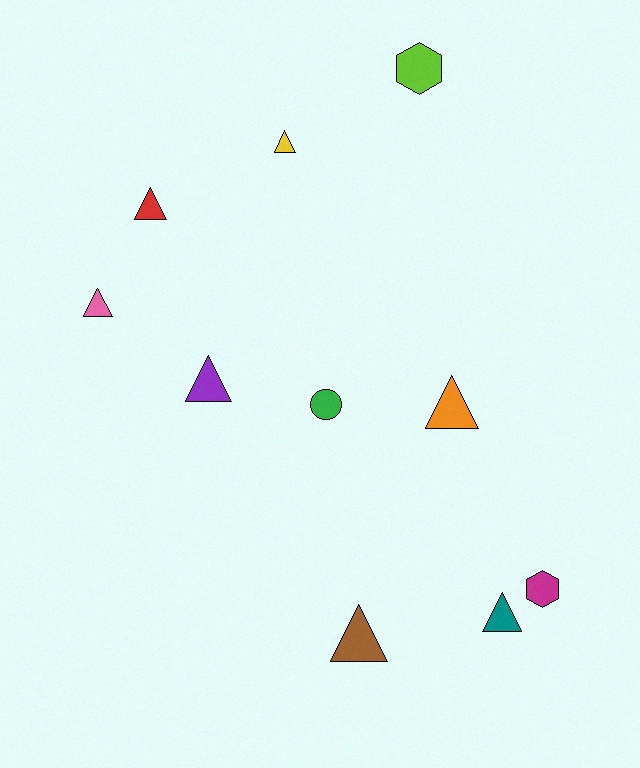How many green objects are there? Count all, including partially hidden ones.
There is 1 green object.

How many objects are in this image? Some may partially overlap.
There are 10 objects.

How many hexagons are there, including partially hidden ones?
There are 2 hexagons.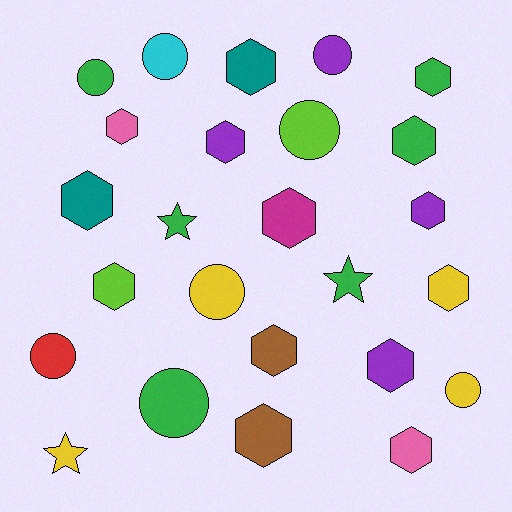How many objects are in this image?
There are 25 objects.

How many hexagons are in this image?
There are 14 hexagons.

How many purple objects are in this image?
There are 4 purple objects.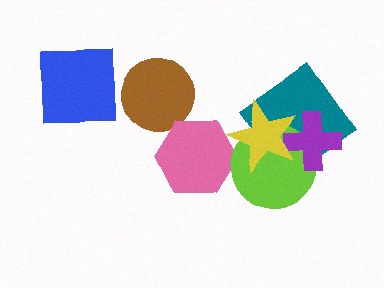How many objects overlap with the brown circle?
0 objects overlap with the brown circle.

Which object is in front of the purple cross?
The yellow star is in front of the purple cross.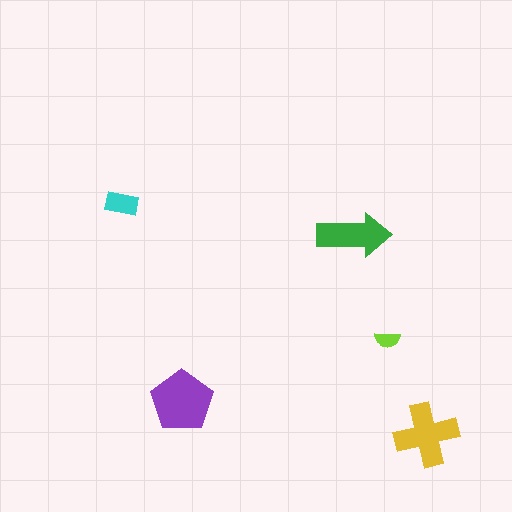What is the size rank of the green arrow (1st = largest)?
3rd.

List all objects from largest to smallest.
The purple pentagon, the yellow cross, the green arrow, the cyan rectangle, the lime semicircle.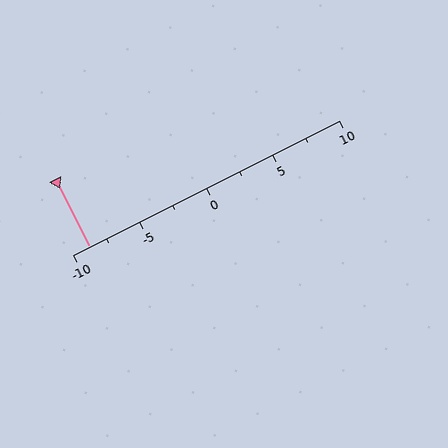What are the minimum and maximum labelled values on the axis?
The axis runs from -10 to 10.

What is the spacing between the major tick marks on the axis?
The major ticks are spaced 5 apart.